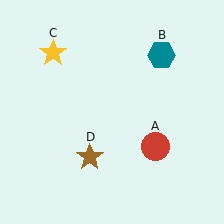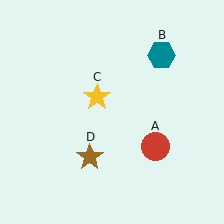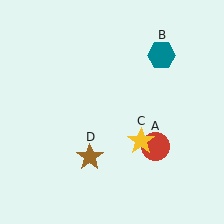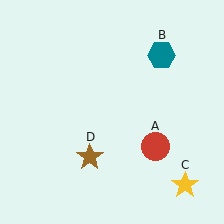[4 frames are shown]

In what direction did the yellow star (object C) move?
The yellow star (object C) moved down and to the right.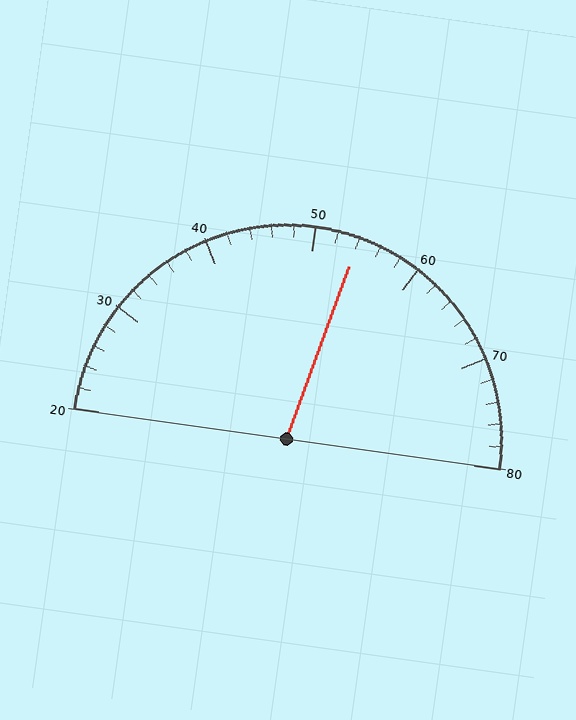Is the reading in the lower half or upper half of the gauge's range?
The reading is in the upper half of the range (20 to 80).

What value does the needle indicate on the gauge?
The needle indicates approximately 54.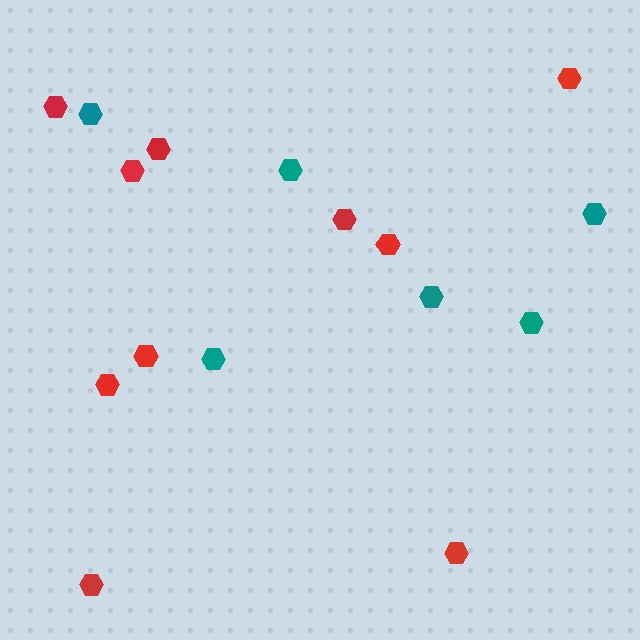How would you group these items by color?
There are 2 groups: one group of teal hexagons (6) and one group of red hexagons (10).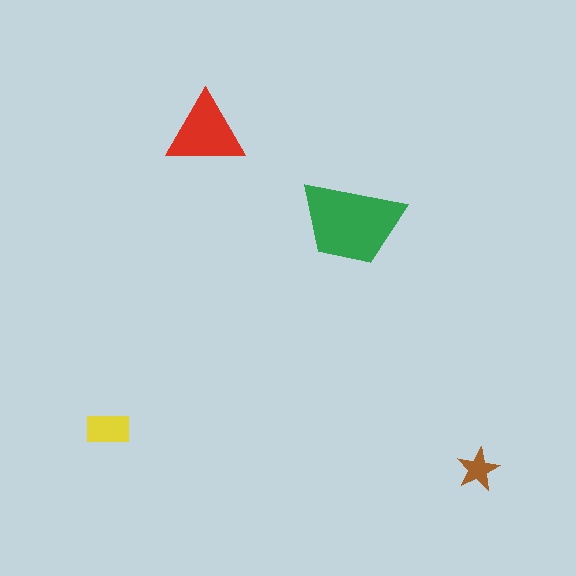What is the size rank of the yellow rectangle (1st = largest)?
3rd.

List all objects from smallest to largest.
The brown star, the yellow rectangle, the red triangle, the green trapezoid.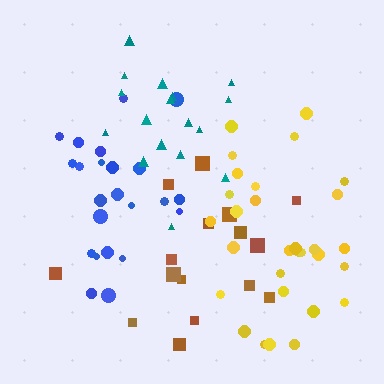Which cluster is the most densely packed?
Blue.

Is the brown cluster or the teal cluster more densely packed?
Teal.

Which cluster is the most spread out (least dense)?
Brown.